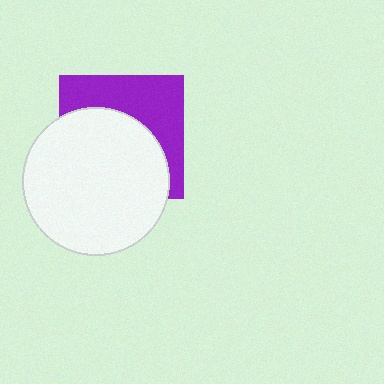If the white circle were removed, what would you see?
You would see the complete purple square.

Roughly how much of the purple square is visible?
A small part of it is visible (roughly 42%).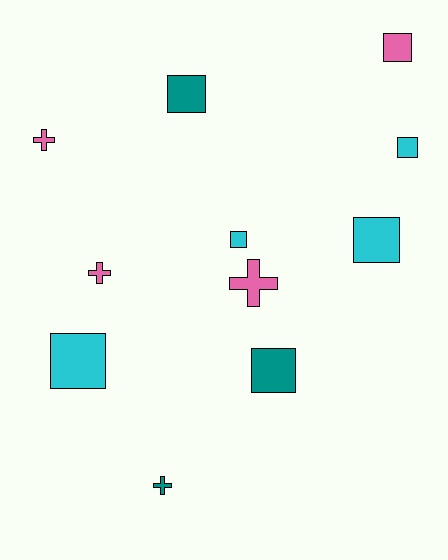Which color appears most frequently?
Cyan, with 4 objects.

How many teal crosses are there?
There is 1 teal cross.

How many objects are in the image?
There are 11 objects.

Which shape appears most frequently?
Square, with 7 objects.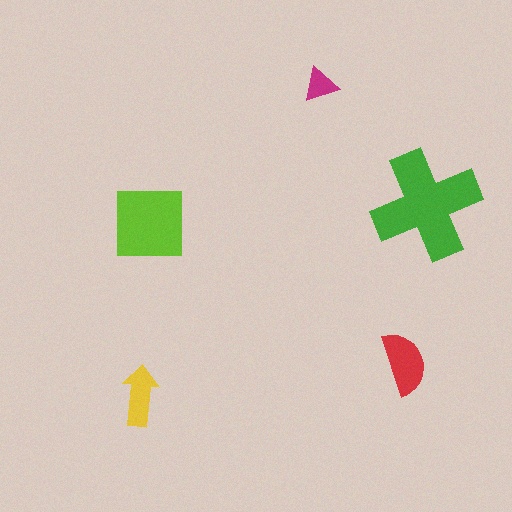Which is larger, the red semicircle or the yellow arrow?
The red semicircle.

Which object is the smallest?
The magenta triangle.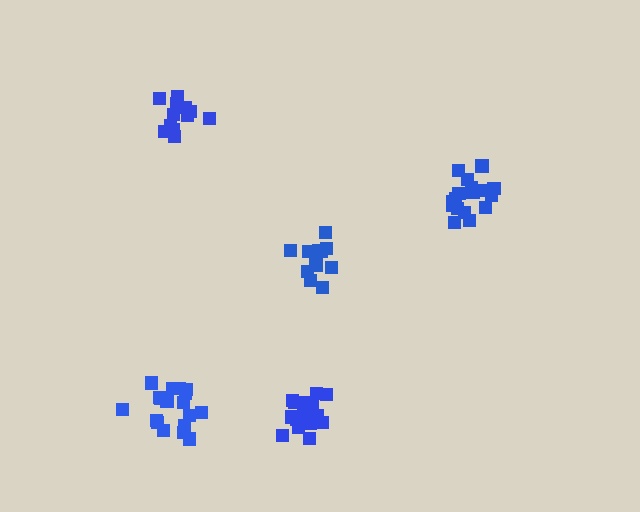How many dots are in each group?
Group 1: 18 dots, Group 2: 12 dots, Group 3: 18 dots, Group 4: 17 dots, Group 5: 12 dots (77 total).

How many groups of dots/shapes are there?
There are 5 groups.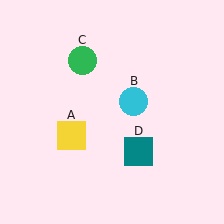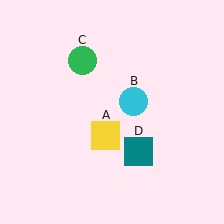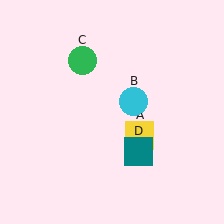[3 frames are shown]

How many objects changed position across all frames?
1 object changed position: yellow square (object A).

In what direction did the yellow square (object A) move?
The yellow square (object A) moved right.